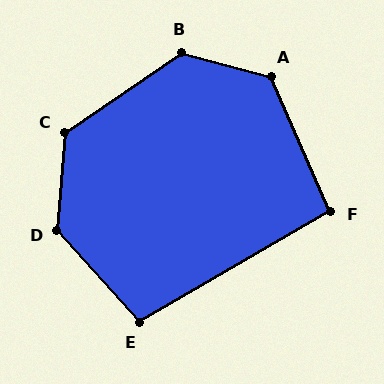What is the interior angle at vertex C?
Approximately 129 degrees (obtuse).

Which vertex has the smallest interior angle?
F, at approximately 96 degrees.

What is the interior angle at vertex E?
Approximately 102 degrees (obtuse).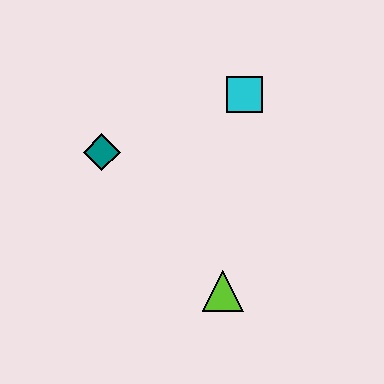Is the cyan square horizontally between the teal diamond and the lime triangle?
No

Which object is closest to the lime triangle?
The teal diamond is closest to the lime triangle.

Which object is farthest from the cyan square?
The lime triangle is farthest from the cyan square.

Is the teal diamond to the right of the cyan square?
No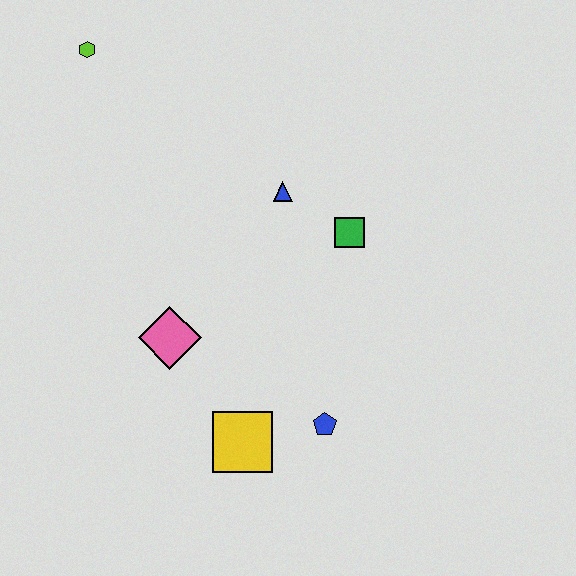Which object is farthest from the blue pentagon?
The lime hexagon is farthest from the blue pentagon.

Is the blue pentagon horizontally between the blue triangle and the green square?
Yes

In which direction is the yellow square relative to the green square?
The yellow square is below the green square.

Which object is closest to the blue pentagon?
The yellow square is closest to the blue pentagon.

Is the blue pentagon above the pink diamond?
No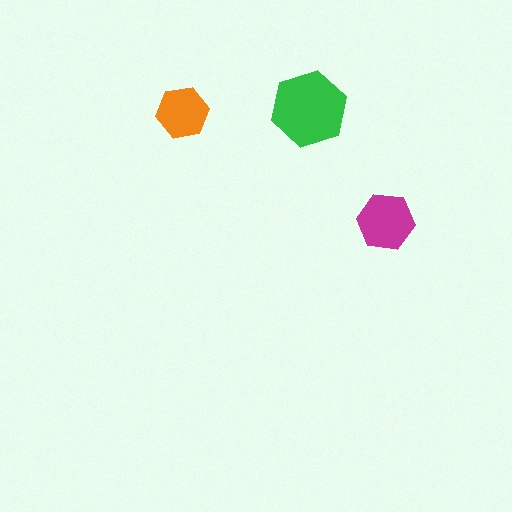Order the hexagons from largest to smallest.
the green one, the magenta one, the orange one.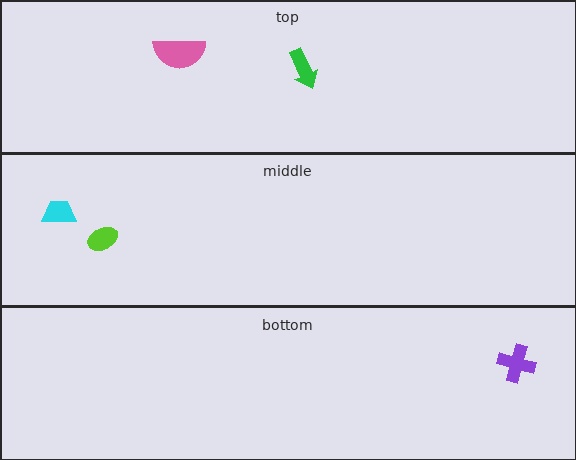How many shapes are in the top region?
2.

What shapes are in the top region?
The pink semicircle, the green arrow.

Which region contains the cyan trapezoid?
The middle region.